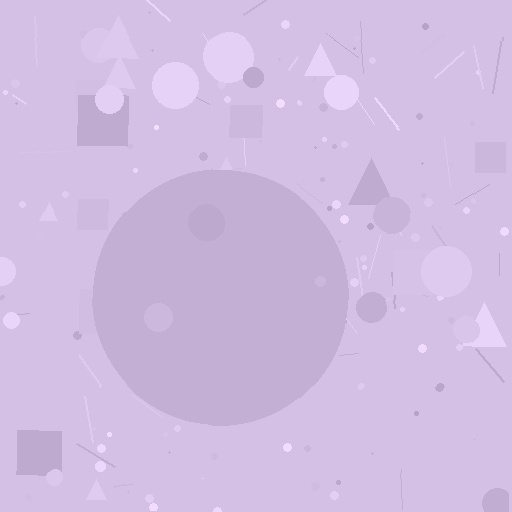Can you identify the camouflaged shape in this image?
The camouflaged shape is a circle.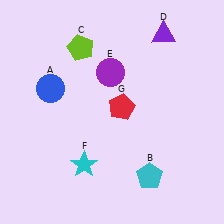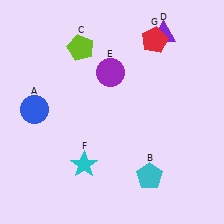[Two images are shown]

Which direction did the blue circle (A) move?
The blue circle (A) moved down.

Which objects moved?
The objects that moved are: the blue circle (A), the red pentagon (G).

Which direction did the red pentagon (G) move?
The red pentagon (G) moved up.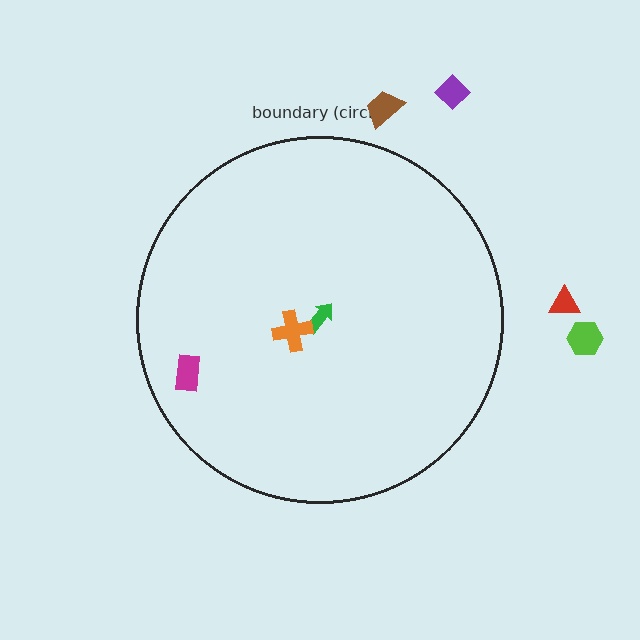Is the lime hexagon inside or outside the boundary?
Outside.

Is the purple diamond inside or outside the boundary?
Outside.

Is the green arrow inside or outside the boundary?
Inside.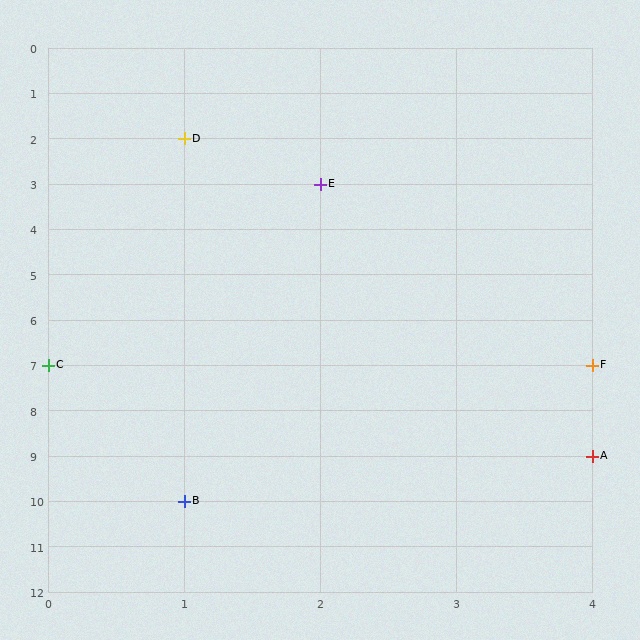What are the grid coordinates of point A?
Point A is at grid coordinates (4, 9).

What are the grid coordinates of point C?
Point C is at grid coordinates (0, 7).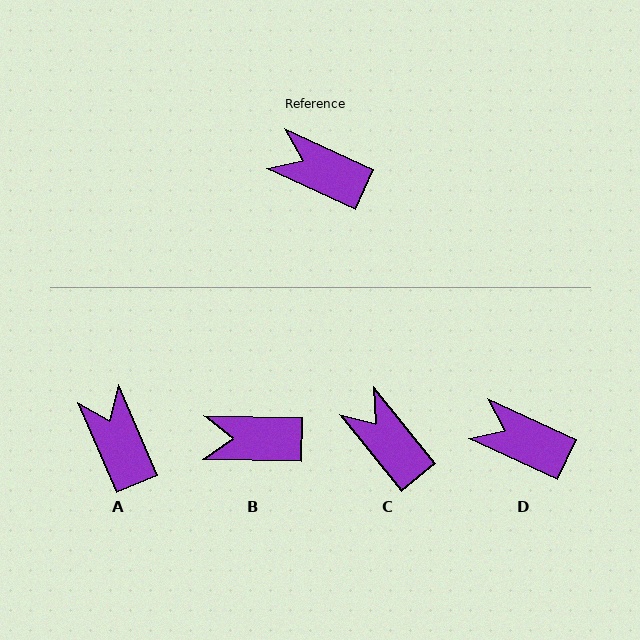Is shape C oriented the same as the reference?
No, it is off by about 27 degrees.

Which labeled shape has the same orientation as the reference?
D.